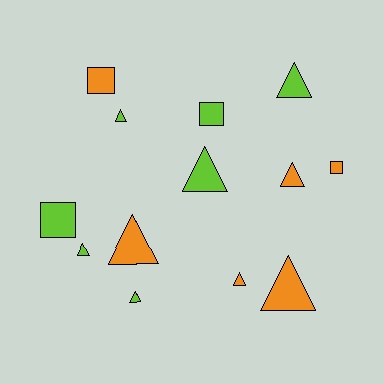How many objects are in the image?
There are 13 objects.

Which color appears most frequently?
Lime, with 7 objects.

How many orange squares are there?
There are 2 orange squares.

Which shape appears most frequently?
Triangle, with 9 objects.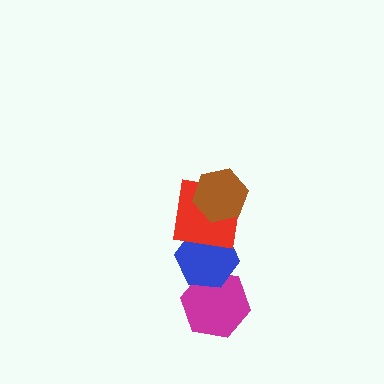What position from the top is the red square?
The red square is 2nd from the top.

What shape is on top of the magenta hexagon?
The blue hexagon is on top of the magenta hexagon.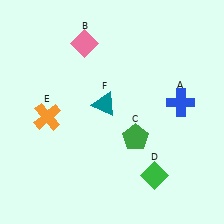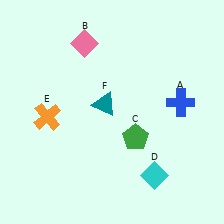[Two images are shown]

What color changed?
The diamond (D) changed from green in Image 1 to cyan in Image 2.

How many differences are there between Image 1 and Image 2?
There is 1 difference between the two images.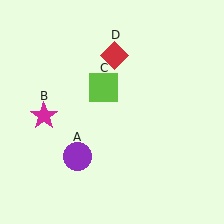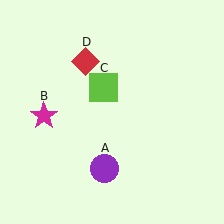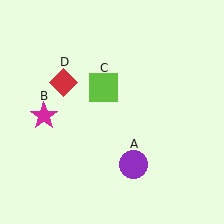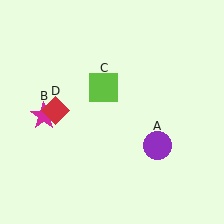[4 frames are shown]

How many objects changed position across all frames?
2 objects changed position: purple circle (object A), red diamond (object D).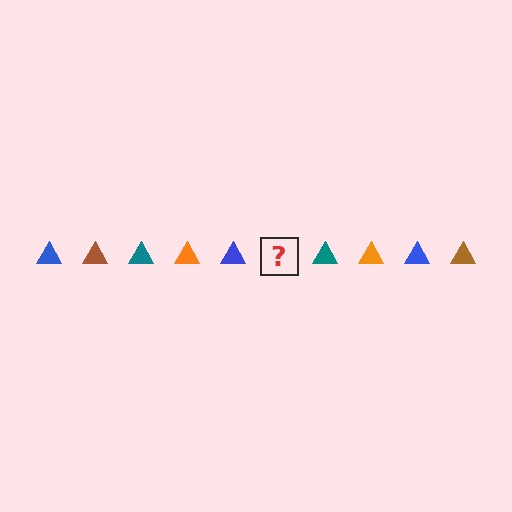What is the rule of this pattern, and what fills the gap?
The rule is that the pattern cycles through blue, brown, teal, orange triangles. The gap should be filled with a brown triangle.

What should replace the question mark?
The question mark should be replaced with a brown triangle.